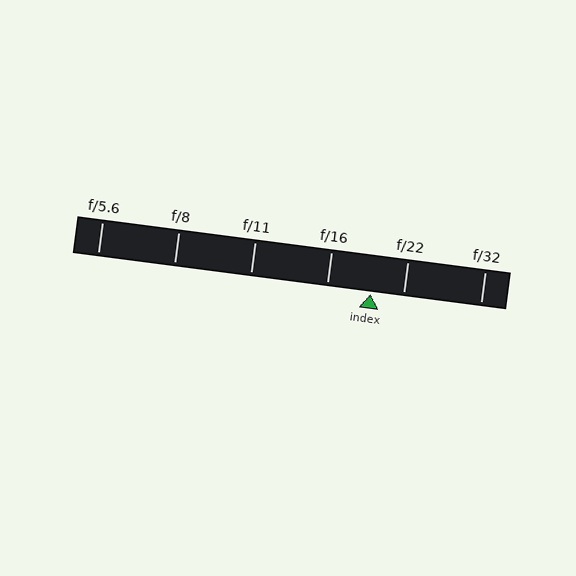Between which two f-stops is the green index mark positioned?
The index mark is between f/16 and f/22.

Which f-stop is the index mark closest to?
The index mark is closest to f/22.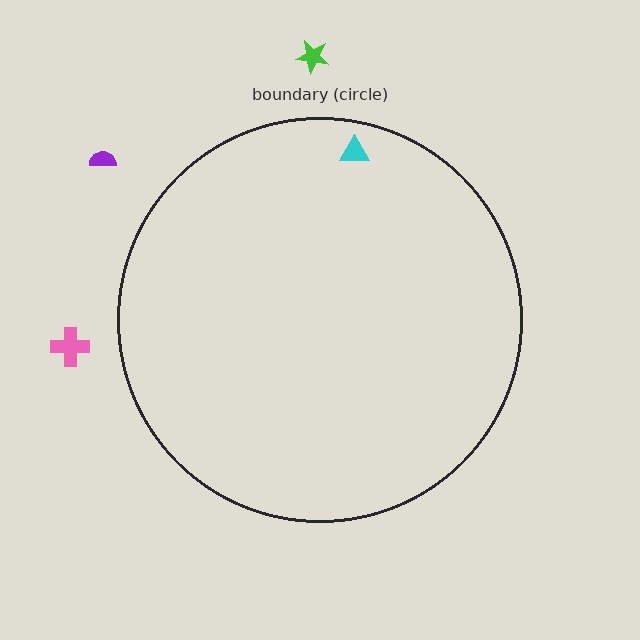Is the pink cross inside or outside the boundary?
Outside.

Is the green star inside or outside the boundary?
Outside.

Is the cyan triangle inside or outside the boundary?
Inside.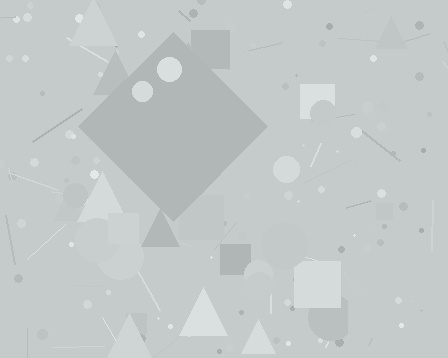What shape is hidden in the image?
A diamond is hidden in the image.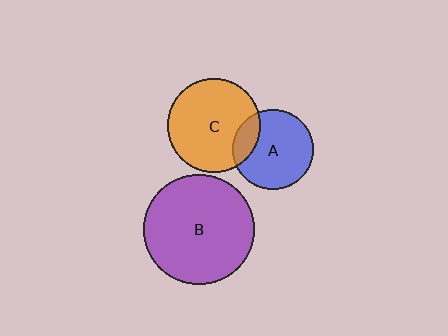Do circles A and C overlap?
Yes.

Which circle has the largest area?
Circle B (purple).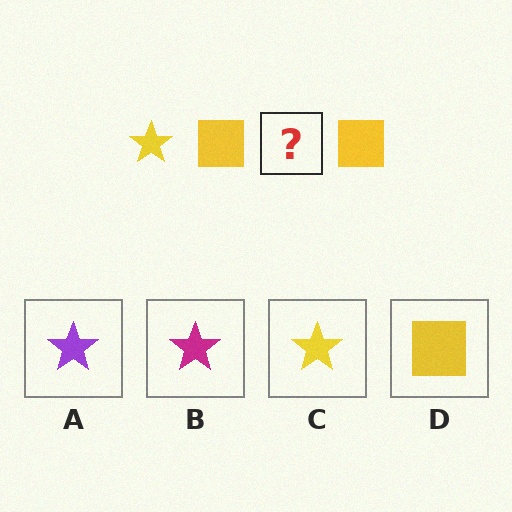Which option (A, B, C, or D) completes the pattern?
C.